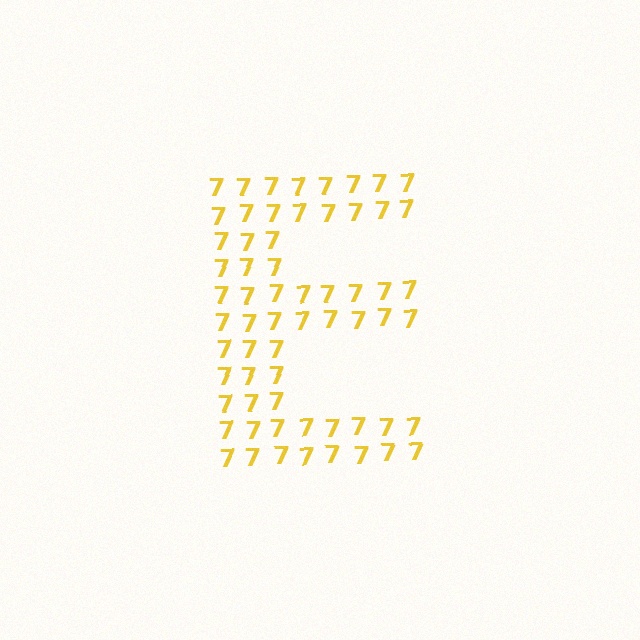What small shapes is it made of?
It is made of small digit 7's.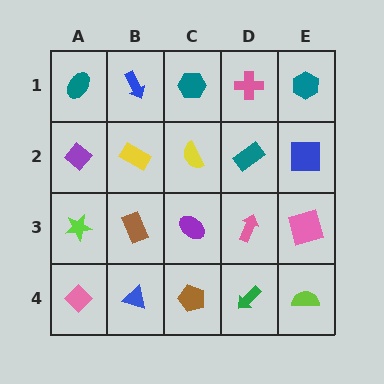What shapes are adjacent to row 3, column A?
A purple diamond (row 2, column A), a pink diamond (row 4, column A), a brown rectangle (row 3, column B).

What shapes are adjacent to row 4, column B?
A brown rectangle (row 3, column B), a pink diamond (row 4, column A), a brown pentagon (row 4, column C).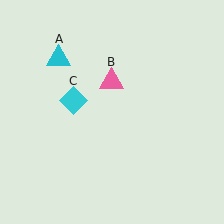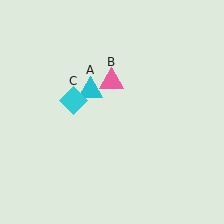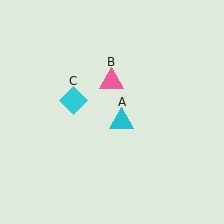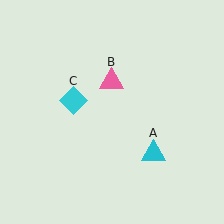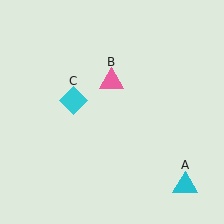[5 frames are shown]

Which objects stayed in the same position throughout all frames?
Pink triangle (object B) and cyan diamond (object C) remained stationary.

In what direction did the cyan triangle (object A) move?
The cyan triangle (object A) moved down and to the right.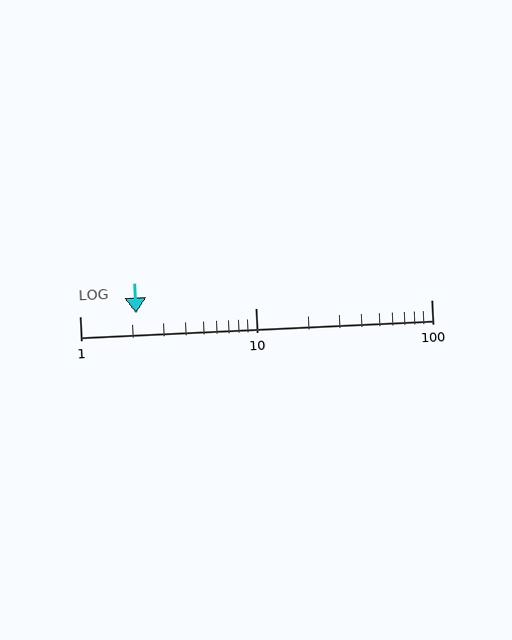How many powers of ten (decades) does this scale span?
The scale spans 2 decades, from 1 to 100.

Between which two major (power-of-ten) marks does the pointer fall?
The pointer is between 1 and 10.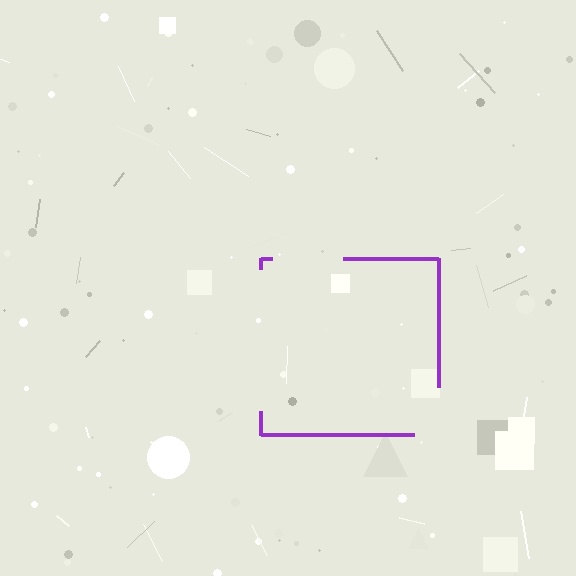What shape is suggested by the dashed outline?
The dashed outline suggests a square.